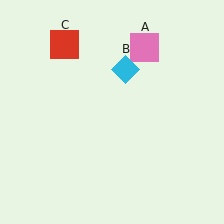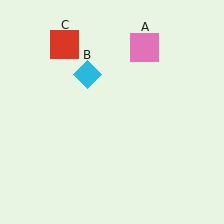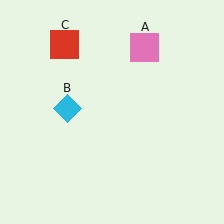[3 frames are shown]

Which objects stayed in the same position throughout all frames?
Pink square (object A) and red square (object C) remained stationary.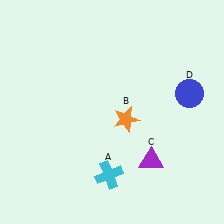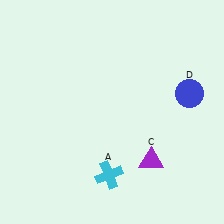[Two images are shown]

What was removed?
The orange star (B) was removed in Image 2.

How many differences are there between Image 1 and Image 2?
There is 1 difference between the two images.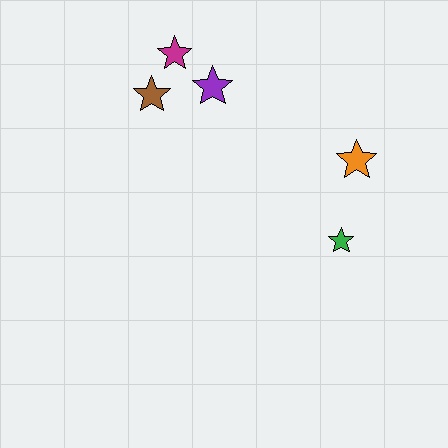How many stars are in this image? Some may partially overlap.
There are 5 stars.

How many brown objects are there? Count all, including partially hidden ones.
There is 1 brown object.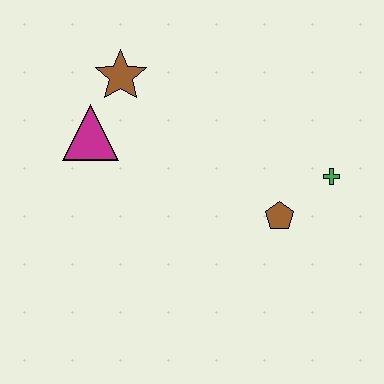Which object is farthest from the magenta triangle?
The green cross is farthest from the magenta triangle.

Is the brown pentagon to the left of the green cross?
Yes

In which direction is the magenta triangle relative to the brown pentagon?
The magenta triangle is to the left of the brown pentagon.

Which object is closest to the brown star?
The magenta triangle is closest to the brown star.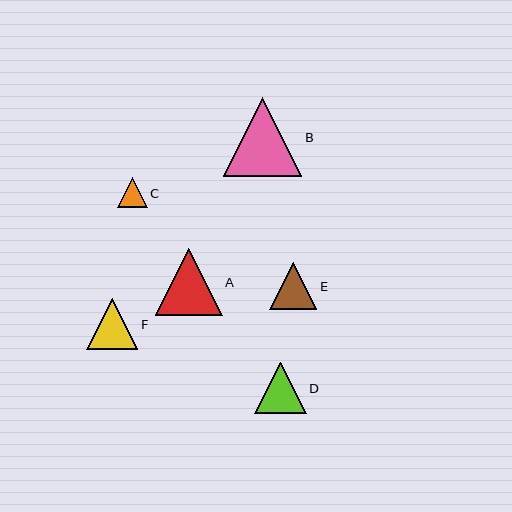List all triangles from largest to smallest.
From largest to smallest: B, A, D, F, E, C.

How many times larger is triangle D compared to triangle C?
Triangle D is approximately 1.7 times the size of triangle C.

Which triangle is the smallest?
Triangle C is the smallest with a size of approximately 30 pixels.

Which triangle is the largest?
Triangle B is the largest with a size of approximately 78 pixels.